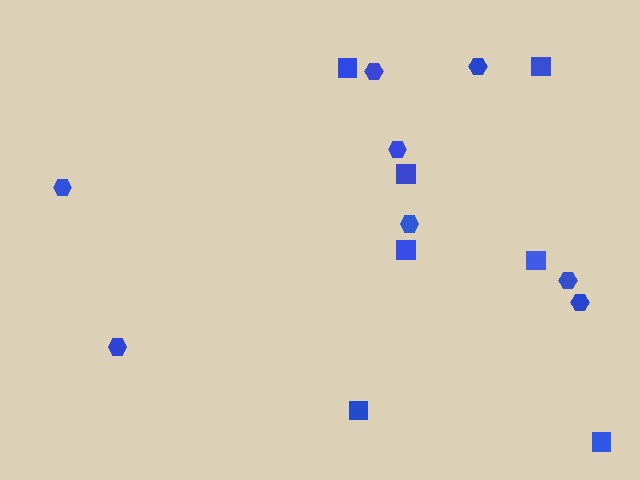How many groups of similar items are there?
There are 2 groups: one group of squares (7) and one group of hexagons (8).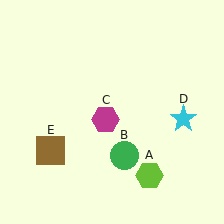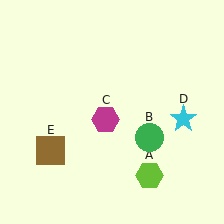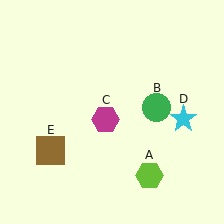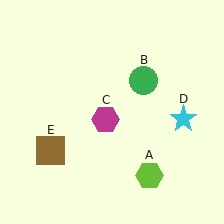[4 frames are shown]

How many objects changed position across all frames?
1 object changed position: green circle (object B).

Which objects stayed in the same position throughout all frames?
Lime hexagon (object A) and magenta hexagon (object C) and cyan star (object D) and brown square (object E) remained stationary.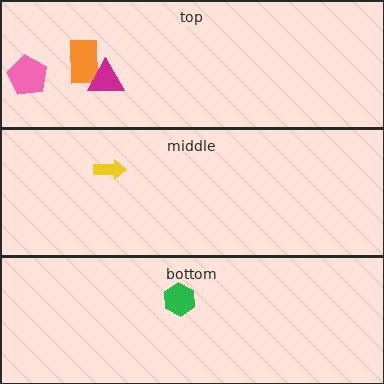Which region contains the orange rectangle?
The top region.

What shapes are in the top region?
The orange rectangle, the magenta triangle, the pink pentagon.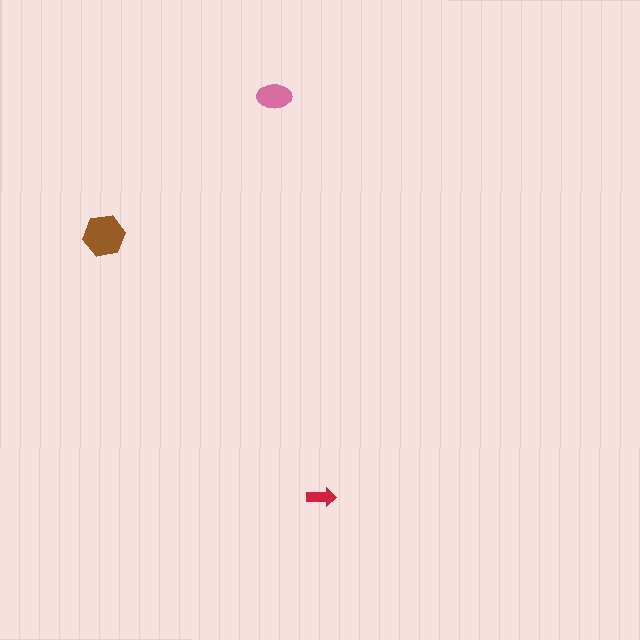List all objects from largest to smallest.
The brown hexagon, the pink ellipse, the red arrow.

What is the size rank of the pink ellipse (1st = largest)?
2nd.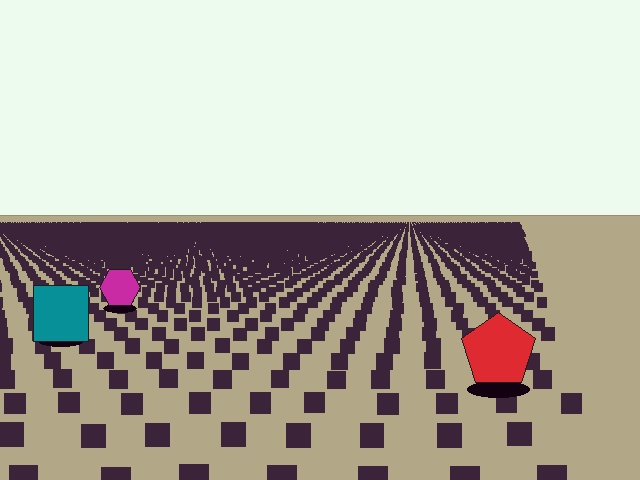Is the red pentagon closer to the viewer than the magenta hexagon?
Yes. The red pentagon is closer — you can tell from the texture gradient: the ground texture is coarser near it.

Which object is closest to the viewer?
The red pentagon is closest. The texture marks near it are larger and more spread out.